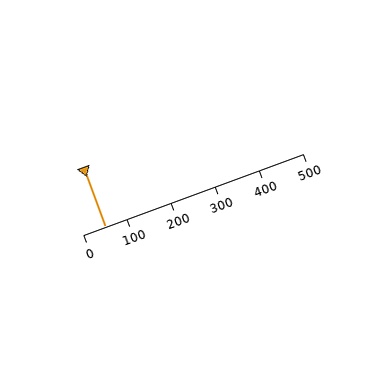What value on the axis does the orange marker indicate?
The marker indicates approximately 50.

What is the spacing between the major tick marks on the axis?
The major ticks are spaced 100 apart.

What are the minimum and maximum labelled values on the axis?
The axis runs from 0 to 500.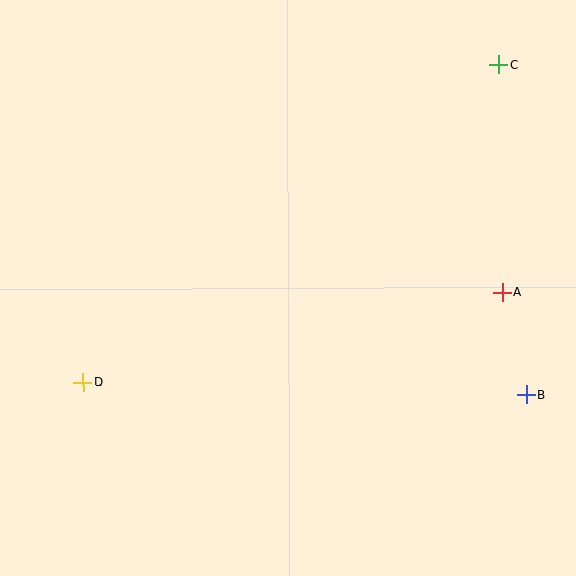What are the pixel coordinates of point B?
Point B is at (526, 395).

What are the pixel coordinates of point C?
Point C is at (498, 64).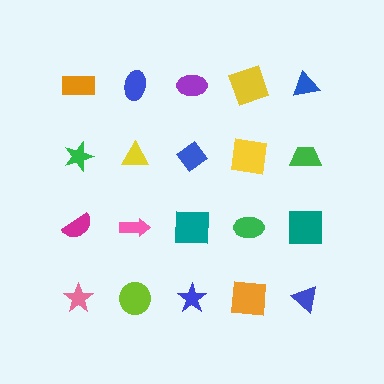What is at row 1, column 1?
An orange rectangle.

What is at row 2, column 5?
A green trapezoid.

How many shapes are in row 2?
5 shapes.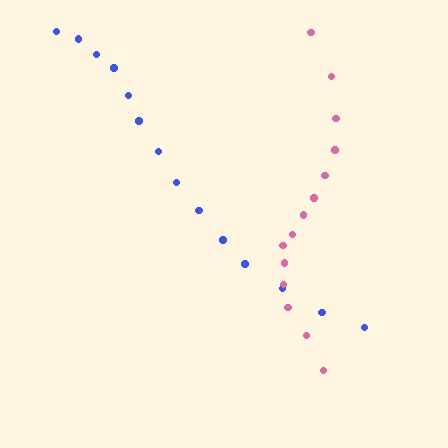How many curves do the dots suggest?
There are 2 distinct paths.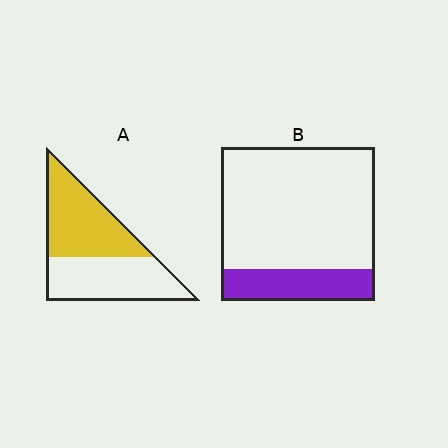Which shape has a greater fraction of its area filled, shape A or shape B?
Shape A.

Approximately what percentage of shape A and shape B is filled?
A is approximately 50% and B is approximately 20%.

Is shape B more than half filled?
No.